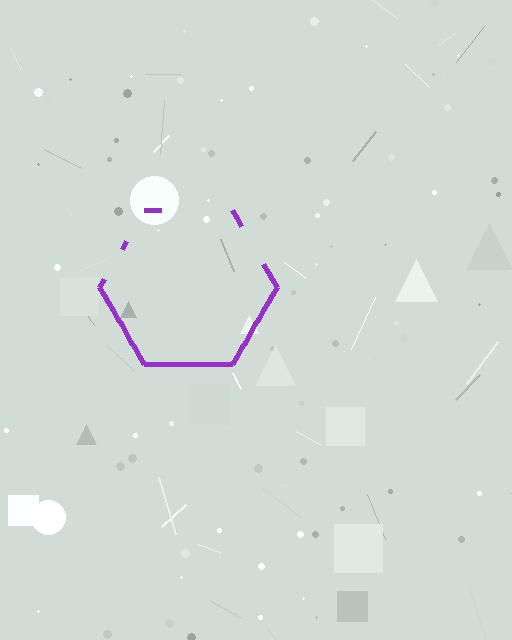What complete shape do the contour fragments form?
The contour fragments form a hexagon.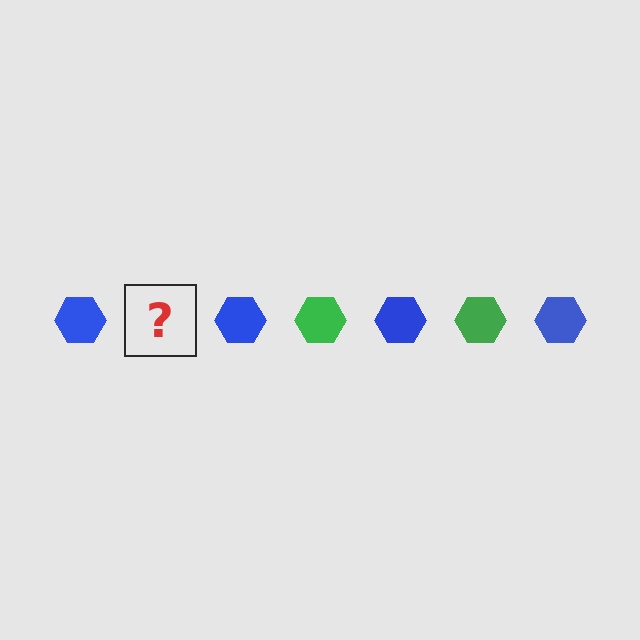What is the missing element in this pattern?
The missing element is a green hexagon.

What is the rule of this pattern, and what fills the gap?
The rule is that the pattern cycles through blue, green hexagons. The gap should be filled with a green hexagon.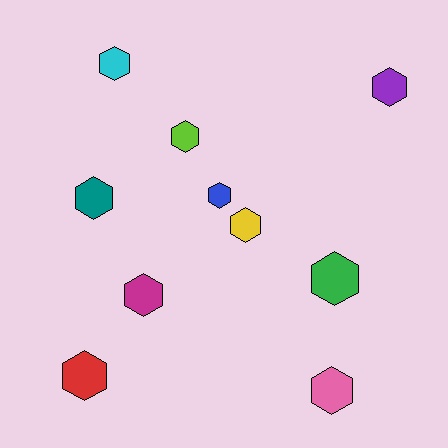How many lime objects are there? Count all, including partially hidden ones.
There is 1 lime object.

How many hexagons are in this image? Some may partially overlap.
There are 10 hexagons.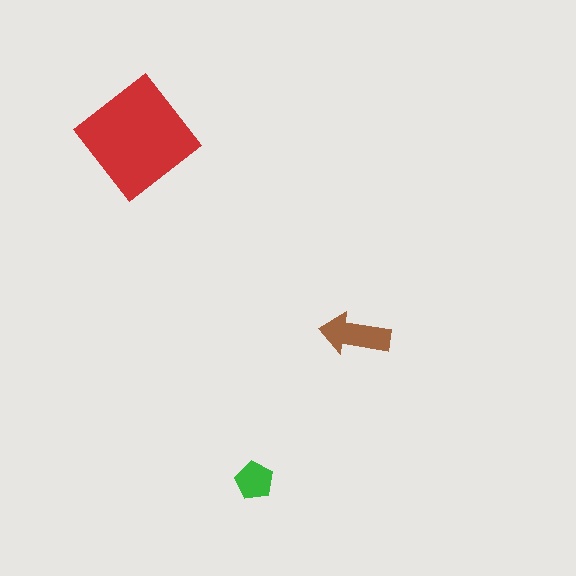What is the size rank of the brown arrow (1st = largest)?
2nd.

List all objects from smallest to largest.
The green pentagon, the brown arrow, the red diamond.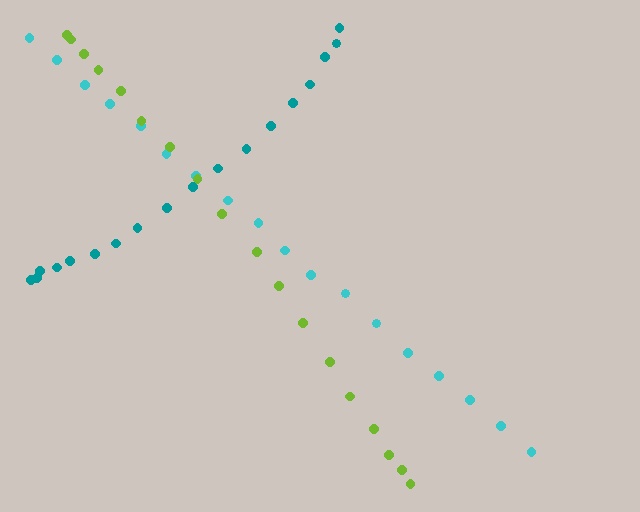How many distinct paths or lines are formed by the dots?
There are 3 distinct paths.